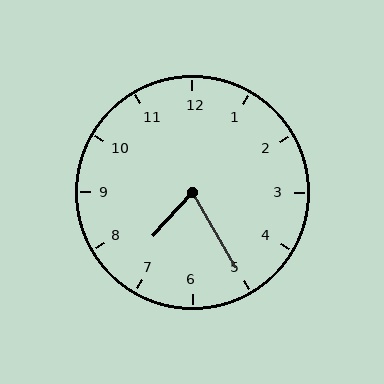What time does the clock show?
7:25.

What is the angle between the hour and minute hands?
Approximately 72 degrees.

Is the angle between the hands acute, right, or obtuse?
It is acute.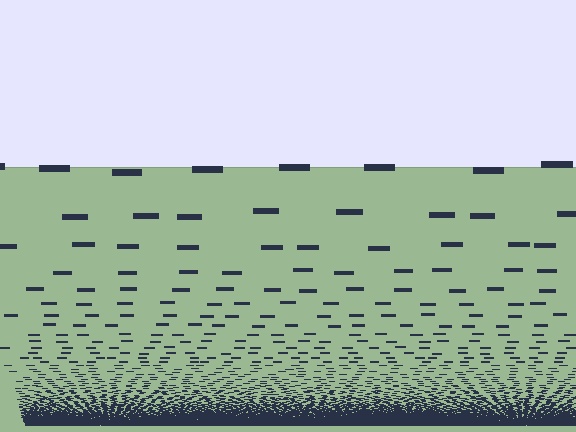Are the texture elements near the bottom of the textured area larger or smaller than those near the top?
Smaller. The gradient is inverted — elements near the bottom are smaller and denser.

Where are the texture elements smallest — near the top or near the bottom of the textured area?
Near the bottom.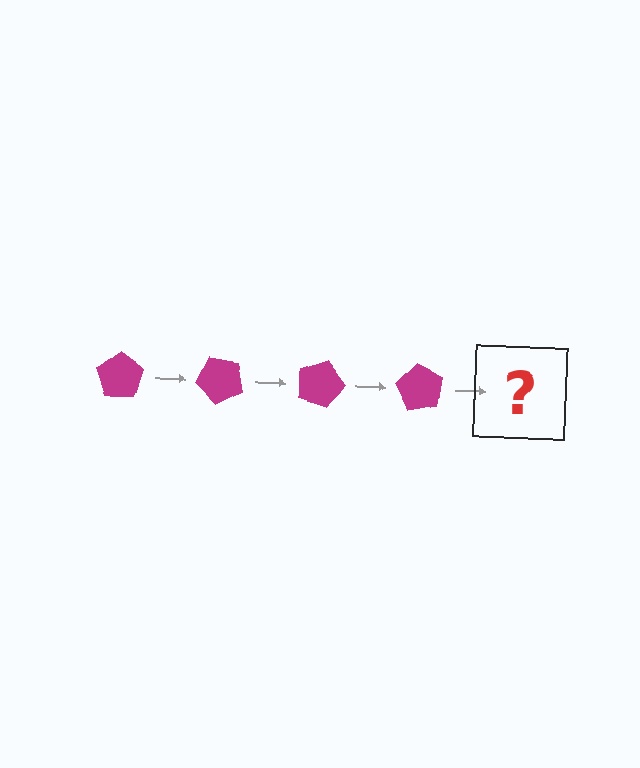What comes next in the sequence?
The next element should be a magenta pentagon rotated 180 degrees.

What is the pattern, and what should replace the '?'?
The pattern is that the pentagon rotates 45 degrees each step. The '?' should be a magenta pentagon rotated 180 degrees.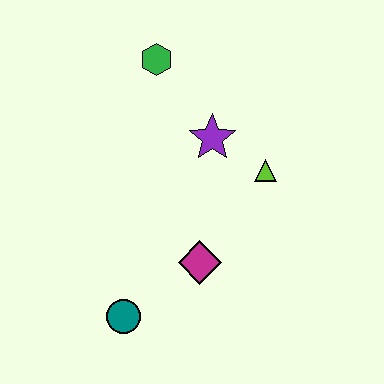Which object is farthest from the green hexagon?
The teal circle is farthest from the green hexagon.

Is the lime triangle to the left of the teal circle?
No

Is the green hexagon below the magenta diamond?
No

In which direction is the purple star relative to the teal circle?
The purple star is above the teal circle.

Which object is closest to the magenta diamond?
The teal circle is closest to the magenta diamond.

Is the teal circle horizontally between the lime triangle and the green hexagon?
No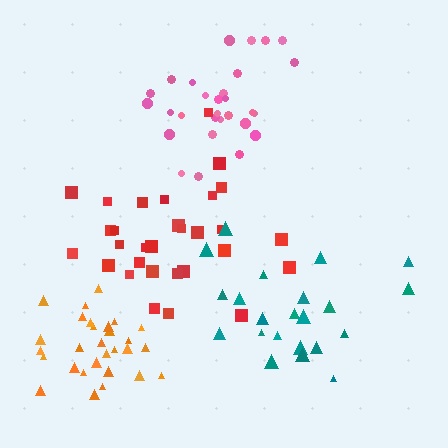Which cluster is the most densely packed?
Orange.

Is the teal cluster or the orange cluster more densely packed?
Orange.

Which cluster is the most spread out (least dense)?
Teal.